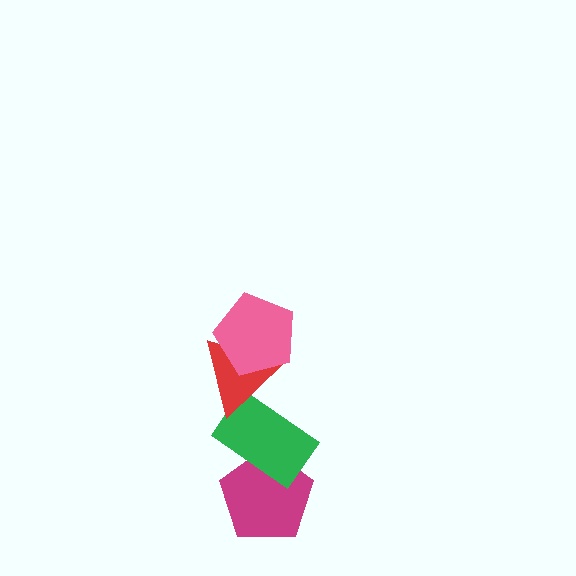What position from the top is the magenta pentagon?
The magenta pentagon is 4th from the top.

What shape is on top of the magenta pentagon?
The green rectangle is on top of the magenta pentagon.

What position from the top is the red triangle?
The red triangle is 2nd from the top.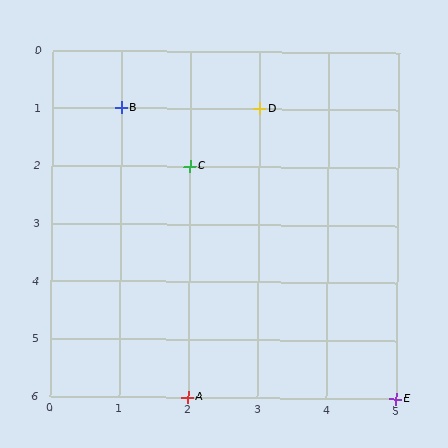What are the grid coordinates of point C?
Point C is at grid coordinates (2, 2).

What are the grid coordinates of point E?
Point E is at grid coordinates (5, 6).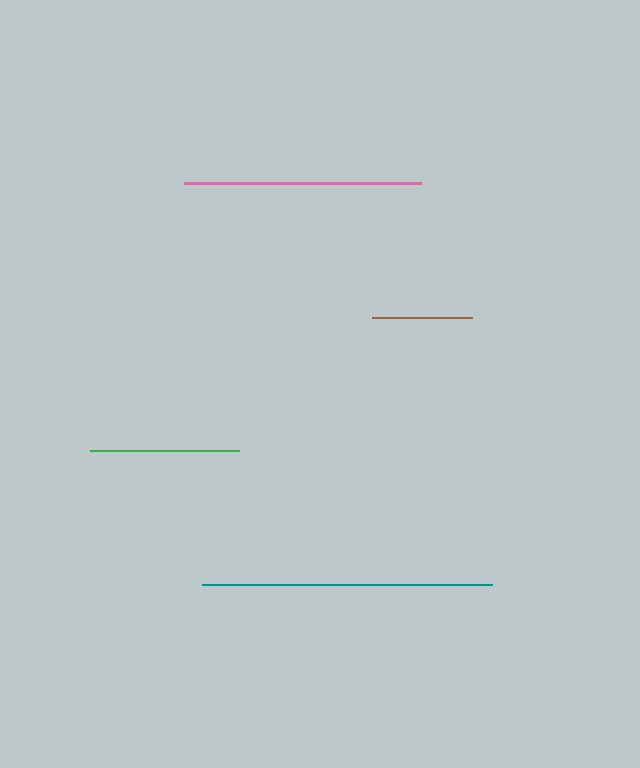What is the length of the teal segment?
The teal segment is approximately 290 pixels long.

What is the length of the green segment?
The green segment is approximately 149 pixels long.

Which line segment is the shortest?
The brown line is the shortest at approximately 100 pixels.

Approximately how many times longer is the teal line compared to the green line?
The teal line is approximately 1.9 times the length of the green line.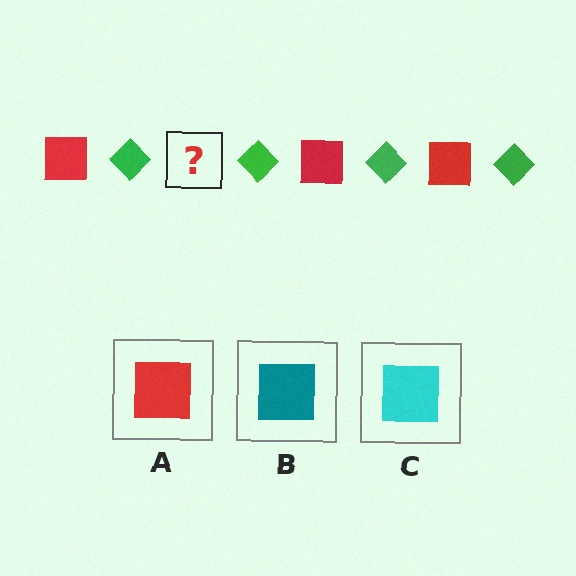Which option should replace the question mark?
Option A.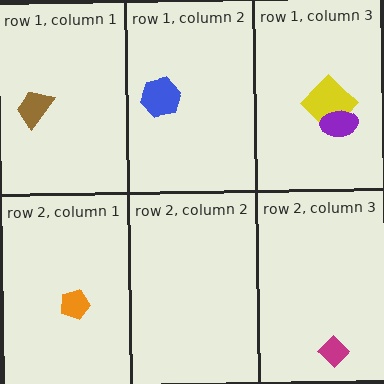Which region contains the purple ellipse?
The row 1, column 3 region.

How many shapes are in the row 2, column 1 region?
1.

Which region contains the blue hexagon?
The row 1, column 2 region.